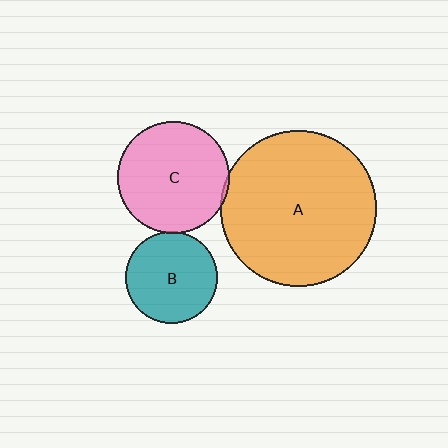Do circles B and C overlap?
Yes.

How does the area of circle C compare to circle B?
Approximately 1.5 times.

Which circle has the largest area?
Circle A (orange).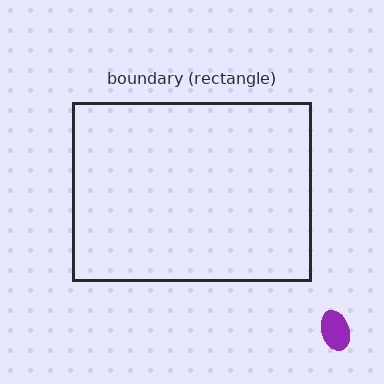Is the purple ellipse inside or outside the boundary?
Outside.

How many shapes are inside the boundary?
0 inside, 1 outside.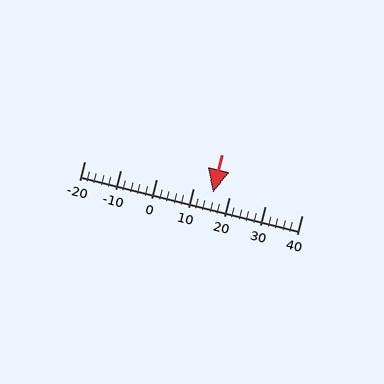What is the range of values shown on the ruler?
The ruler shows values from -20 to 40.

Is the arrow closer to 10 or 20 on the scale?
The arrow is closer to 20.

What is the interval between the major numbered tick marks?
The major tick marks are spaced 10 units apart.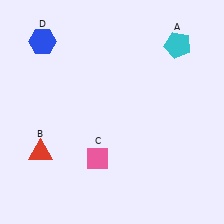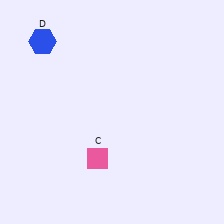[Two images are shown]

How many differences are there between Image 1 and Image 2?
There are 2 differences between the two images.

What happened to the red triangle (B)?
The red triangle (B) was removed in Image 2. It was in the bottom-left area of Image 1.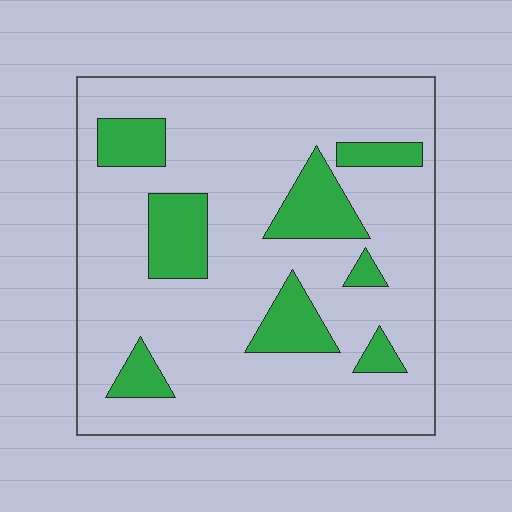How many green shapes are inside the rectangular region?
8.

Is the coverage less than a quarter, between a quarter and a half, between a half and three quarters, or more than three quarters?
Less than a quarter.